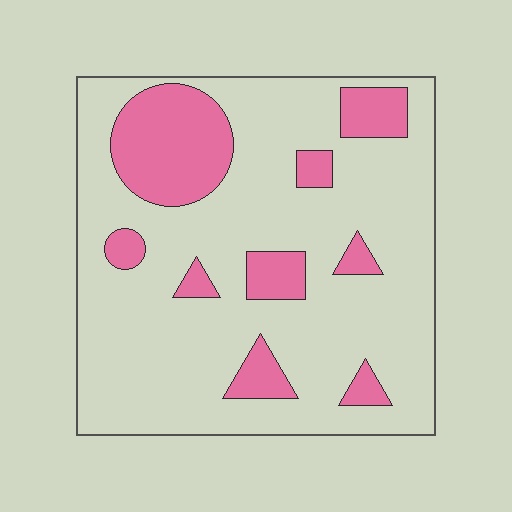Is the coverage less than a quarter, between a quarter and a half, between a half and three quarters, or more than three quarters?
Less than a quarter.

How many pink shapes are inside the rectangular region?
9.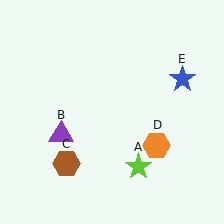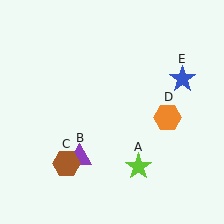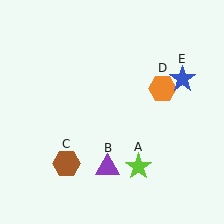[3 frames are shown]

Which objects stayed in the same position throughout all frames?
Lime star (object A) and brown hexagon (object C) and blue star (object E) remained stationary.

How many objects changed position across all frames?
2 objects changed position: purple triangle (object B), orange hexagon (object D).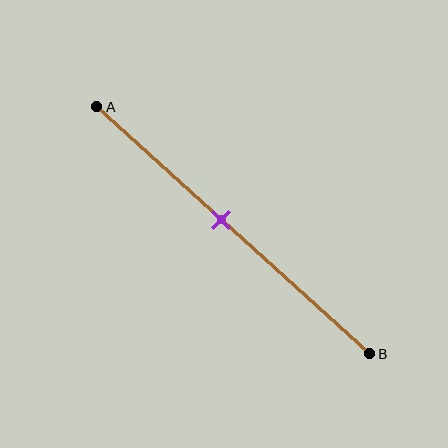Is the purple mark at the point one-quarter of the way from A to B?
No, the mark is at about 45% from A, not at the 25% one-quarter point.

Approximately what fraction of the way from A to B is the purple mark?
The purple mark is approximately 45% of the way from A to B.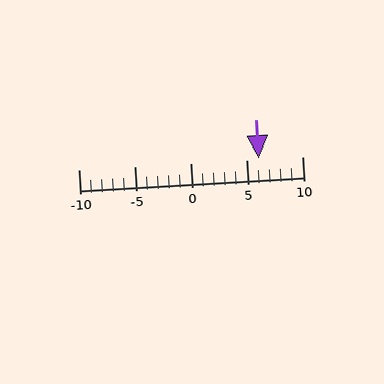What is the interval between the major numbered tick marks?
The major tick marks are spaced 5 units apart.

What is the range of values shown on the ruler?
The ruler shows values from -10 to 10.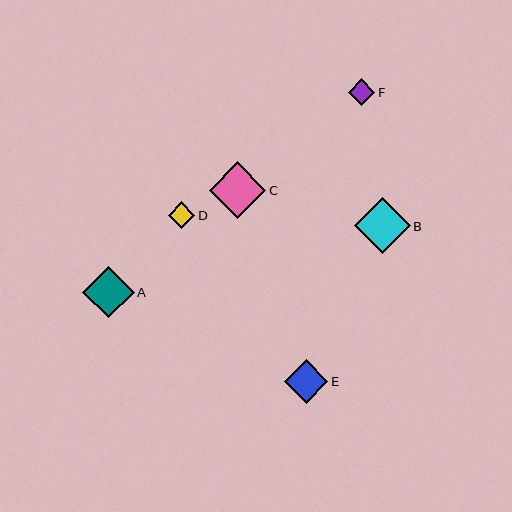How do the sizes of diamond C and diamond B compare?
Diamond C and diamond B are approximately the same size.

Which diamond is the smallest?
Diamond F is the smallest with a size of approximately 26 pixels.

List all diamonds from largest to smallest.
From largest to smallest: C, B, A, E, D, F.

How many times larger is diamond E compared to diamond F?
Diamond E is approximately 1.7 times the size of diamond F.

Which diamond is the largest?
Diamond C is the largest with a size of approximately 57 pixels.